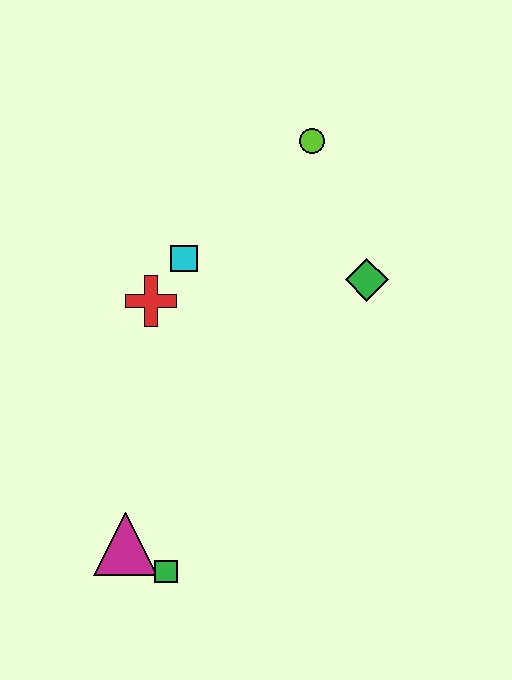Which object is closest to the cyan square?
The red cross is closest to the cyan square.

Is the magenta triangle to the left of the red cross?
Yes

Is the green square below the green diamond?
Yes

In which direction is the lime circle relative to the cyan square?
The lime circle is to the right of the cyan square.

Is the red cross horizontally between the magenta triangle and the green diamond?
Yes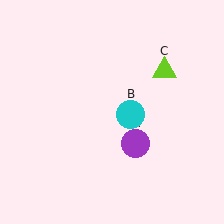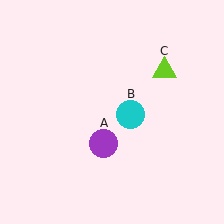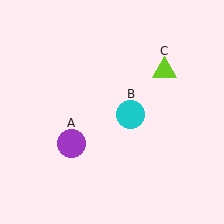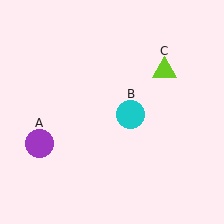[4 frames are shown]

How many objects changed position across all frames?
1 object changed position: purple circle (object A).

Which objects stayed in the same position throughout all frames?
Cyan circle (object B) and lime triangle (object C) remained stationary.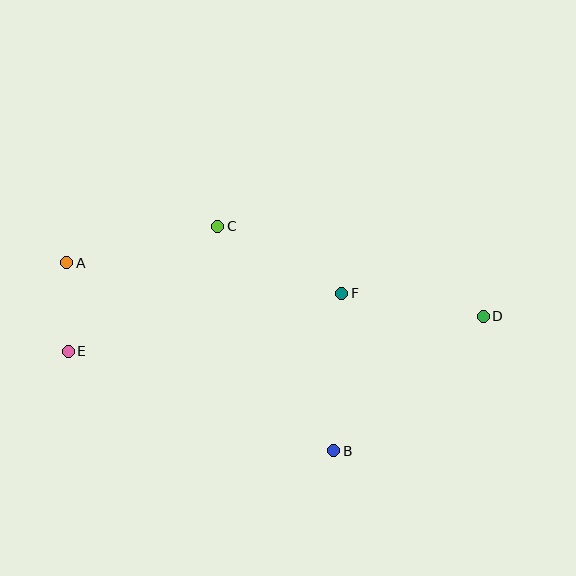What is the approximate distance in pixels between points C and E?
The distance between C and E is approximately 195 pixels.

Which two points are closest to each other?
Points A and E are closest to each other.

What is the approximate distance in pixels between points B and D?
The distance between B and D is approximately 201 pixels.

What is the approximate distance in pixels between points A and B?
The distance between A and B is approximately 326 pixels.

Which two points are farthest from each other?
Points A and D are farthest from each other.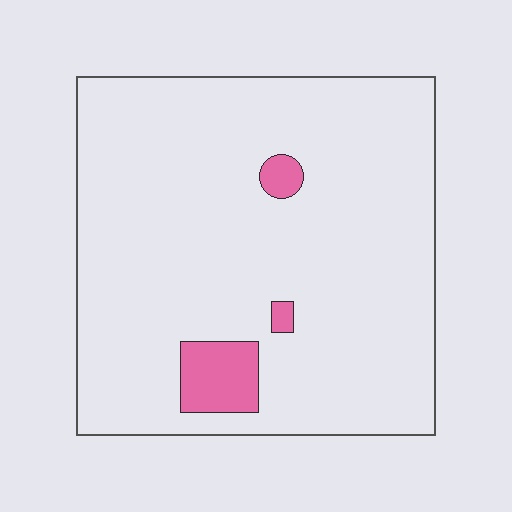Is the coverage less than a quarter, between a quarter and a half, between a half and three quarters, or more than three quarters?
Less than a quarter.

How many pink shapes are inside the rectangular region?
3.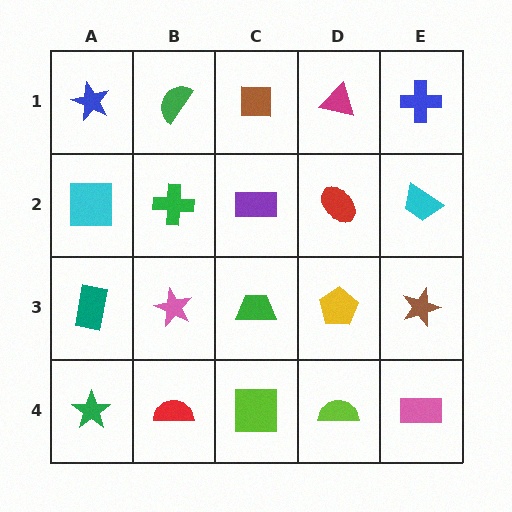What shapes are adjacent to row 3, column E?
A cyan trapezoid (row 2, column E), a pink rectangle (row 4, column E), a yellow pentagon (row 3, column D).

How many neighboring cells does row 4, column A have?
2.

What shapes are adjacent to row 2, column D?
A magenta triangle (row 1, column D), a yellow pentagon (row 3, column D), a purple rectangle (row 2, column C), a cyan trapezoid (row 2, column E).